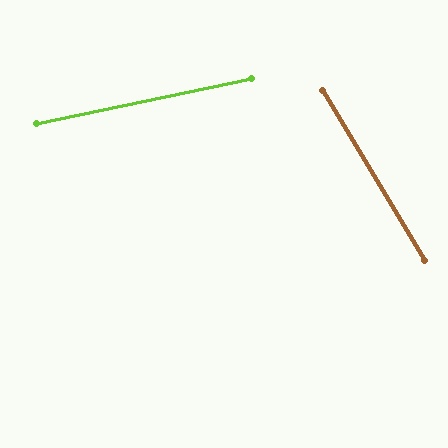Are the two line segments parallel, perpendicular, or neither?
Neither parallel nor perpendicular — they differ by about 71°.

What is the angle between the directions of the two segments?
Approximately 71 degrees.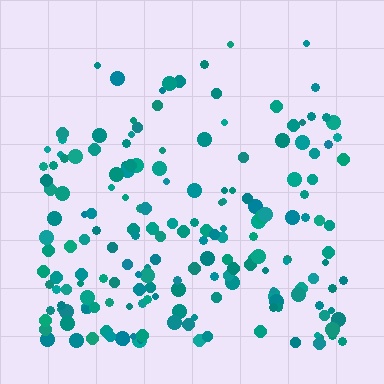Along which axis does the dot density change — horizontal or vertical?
Vertical.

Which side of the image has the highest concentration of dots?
The bottom.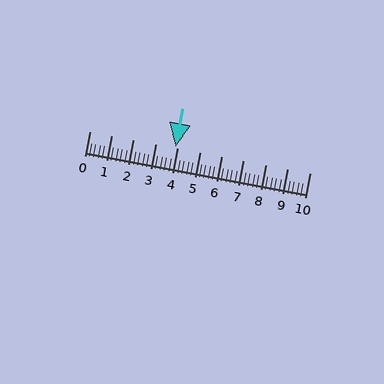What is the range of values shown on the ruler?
The ruler shows values from 0 to 10.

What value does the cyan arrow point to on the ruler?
The cyan arrow points to approximately 3.9.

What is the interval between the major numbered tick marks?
The major tick marks are spaced 1 units apart.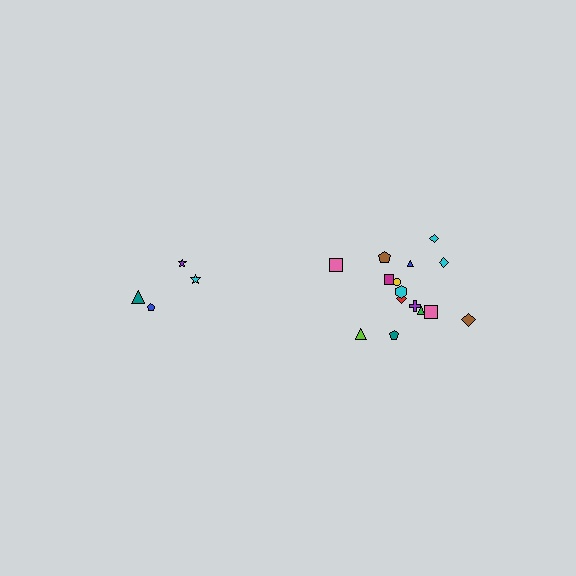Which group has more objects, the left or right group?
The right group.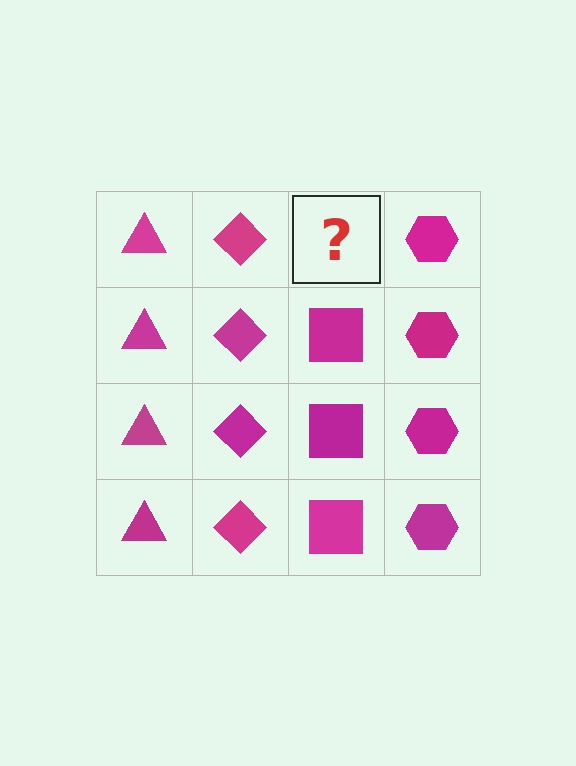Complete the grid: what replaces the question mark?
The question mark should be replaced with a magenta square.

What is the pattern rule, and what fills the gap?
The rule is that each column has a consistent shape. The gap should be filled with a magenta square.